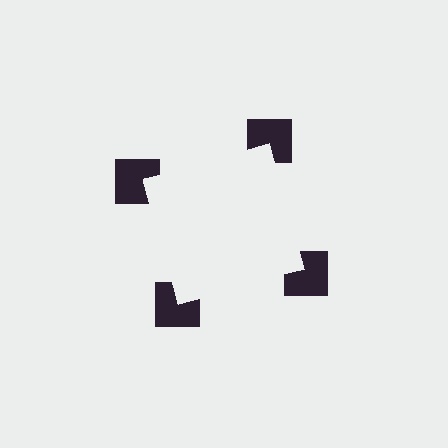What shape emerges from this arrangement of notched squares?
An illusory square — its edges are inferred from the aligned wedge cuts in the notched squares, not physically drawn.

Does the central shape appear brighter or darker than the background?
It typically appears slightly brighter than the background, even though no actual brightness change is drawn.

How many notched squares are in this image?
There are 4 — one at each vertex of the illusory square.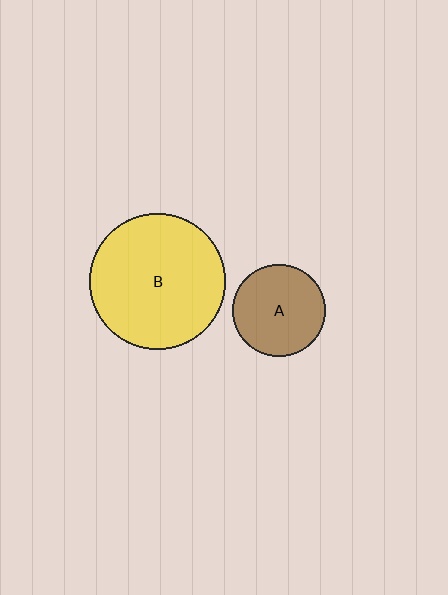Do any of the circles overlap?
No, none of the circles overlap.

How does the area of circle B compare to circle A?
Approximately 2.2 times.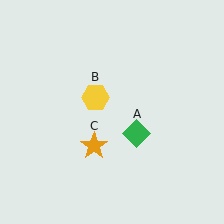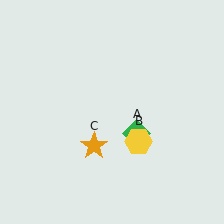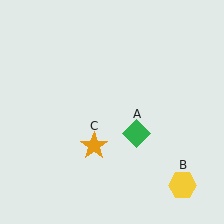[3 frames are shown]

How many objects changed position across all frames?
1 object changed position: yellow hexagon (object B).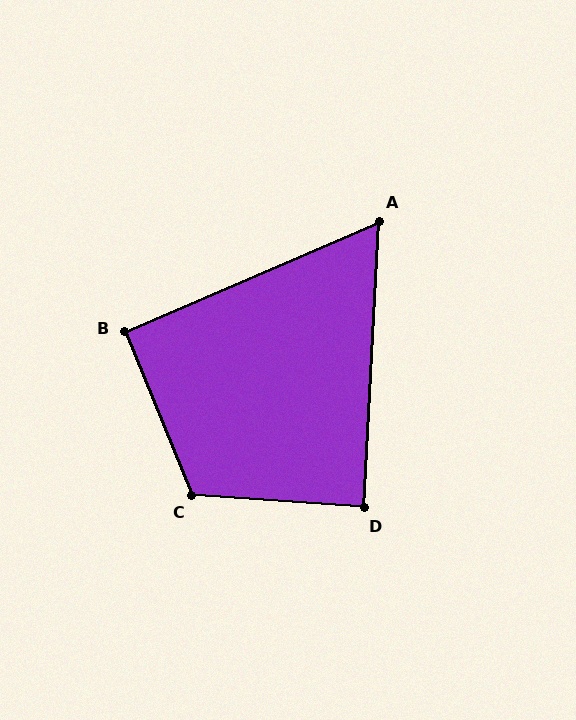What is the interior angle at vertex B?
Approximately 91 degrees (approximately right).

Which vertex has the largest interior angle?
C, at approximately 116 degrees.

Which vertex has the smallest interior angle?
A, at approximately 64 degrees.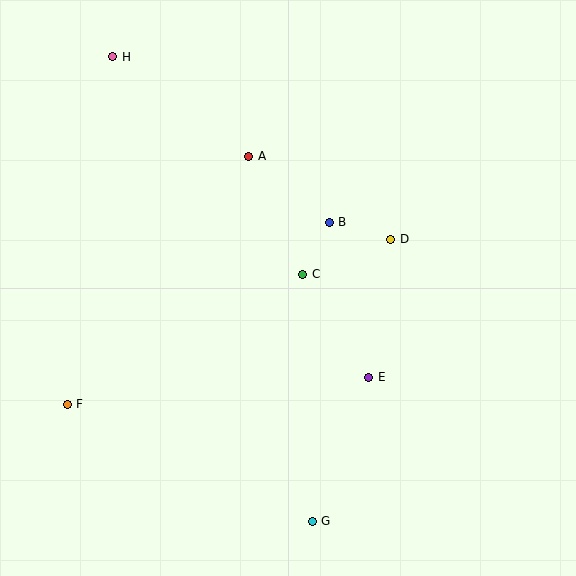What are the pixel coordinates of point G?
Point G is at (312, 521).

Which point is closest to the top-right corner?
Point D is closest to the top-right corner.